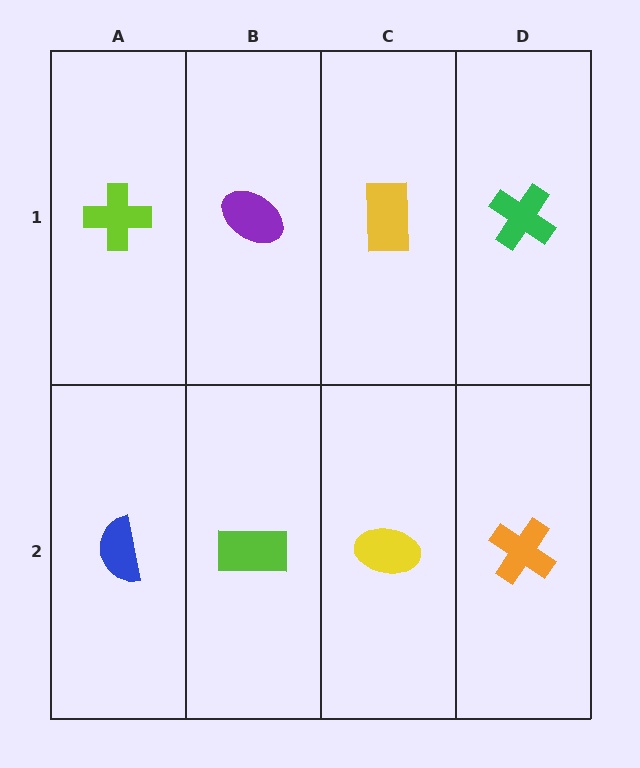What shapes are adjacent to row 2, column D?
A green cross (row 1, column D), a yellow ellipse (row 2, column C).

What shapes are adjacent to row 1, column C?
A yellow ellipse (row 2, column C), a purple ellipse (row 1, column B), a green cross (row 1, column D).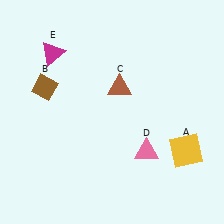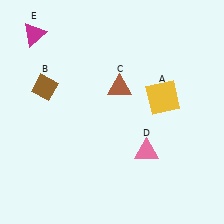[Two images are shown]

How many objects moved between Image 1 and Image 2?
2 objects moved between the two images.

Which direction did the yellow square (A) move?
The yellow square (A) moved up.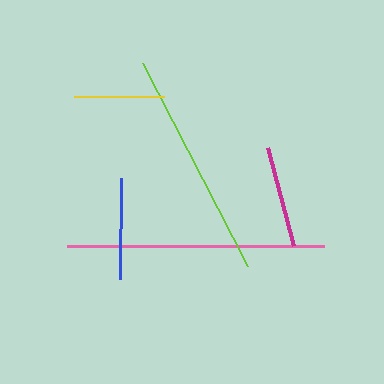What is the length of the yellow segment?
The yellow segment is approximately 90 pixels long.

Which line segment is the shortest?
The yellow line is the shortest at approximately 90 pixels.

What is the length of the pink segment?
The pink segment is approximately 257 pixels long.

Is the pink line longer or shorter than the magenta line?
The pink line is longer than the magenta line.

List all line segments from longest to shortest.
From longest to shortest: pink, lime, magenta, blue, yellow.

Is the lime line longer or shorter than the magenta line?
The lime line is longer than the magenta line.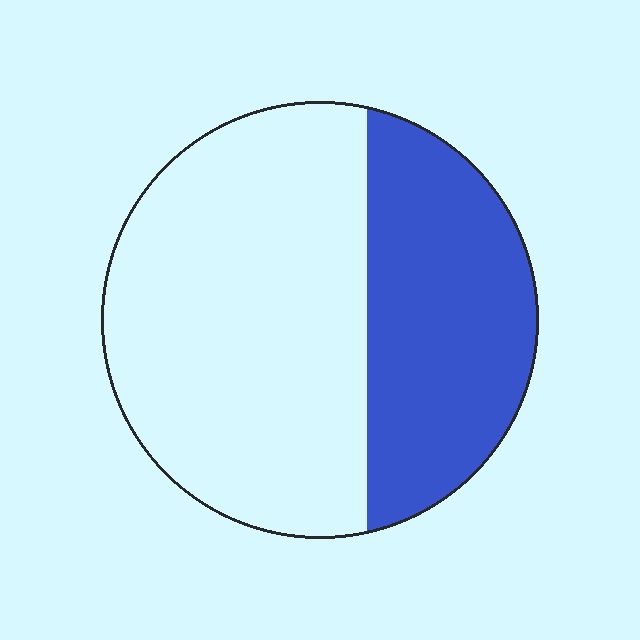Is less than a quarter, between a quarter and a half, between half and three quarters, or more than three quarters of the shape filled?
Between a quarter and a half.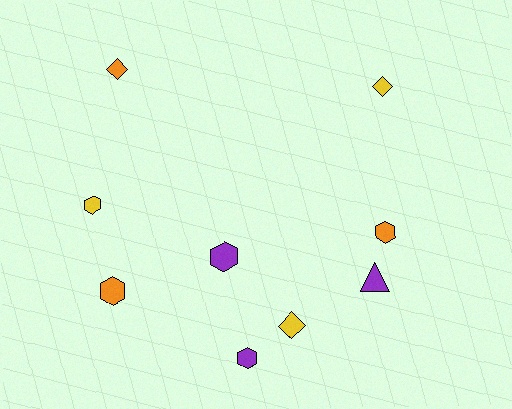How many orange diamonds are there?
There is 1 orange diamond.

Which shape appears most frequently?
Hexagon, with 5 objects.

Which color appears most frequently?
Orange, with 3 objects.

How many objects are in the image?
There are 9 objects.